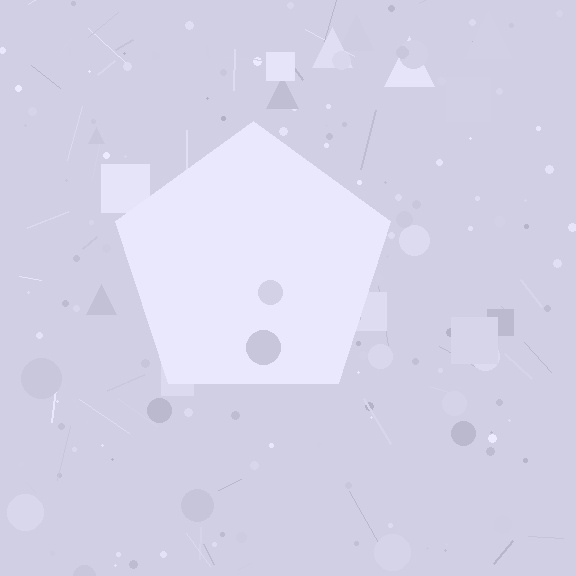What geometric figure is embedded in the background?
A pentagon is embedded in the background.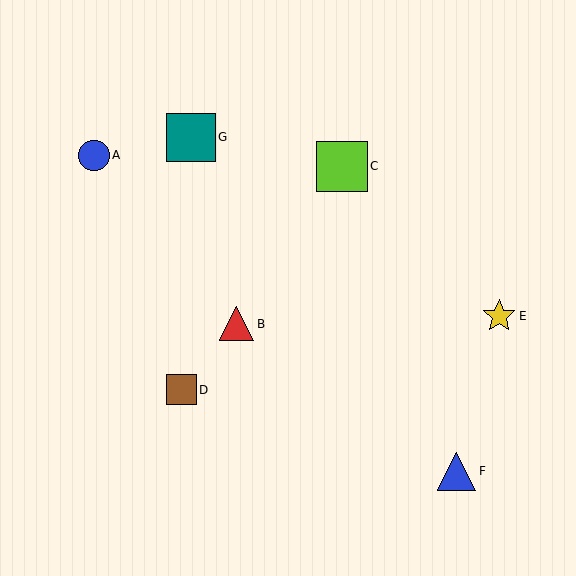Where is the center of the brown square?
The center of the brown square is at (181, 390).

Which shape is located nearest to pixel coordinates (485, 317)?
The yellow star (labeled E) at (499, 316) is nearest to that location.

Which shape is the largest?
The lime square (labeled C) is the largest.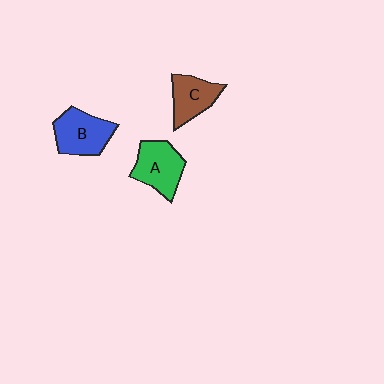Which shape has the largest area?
Shape B (blue).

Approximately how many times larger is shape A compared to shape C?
Approximately 1.2 times.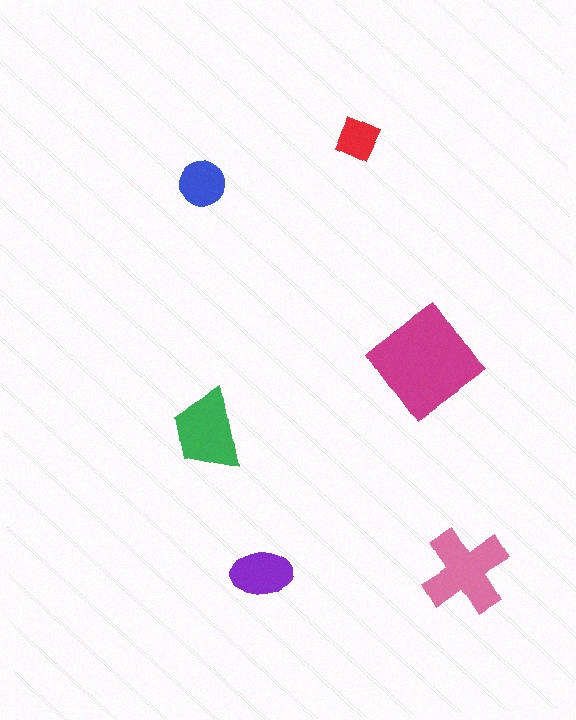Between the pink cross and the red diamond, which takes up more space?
The pink cross.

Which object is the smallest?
The red diamond.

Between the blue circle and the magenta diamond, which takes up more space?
The magenta diamond.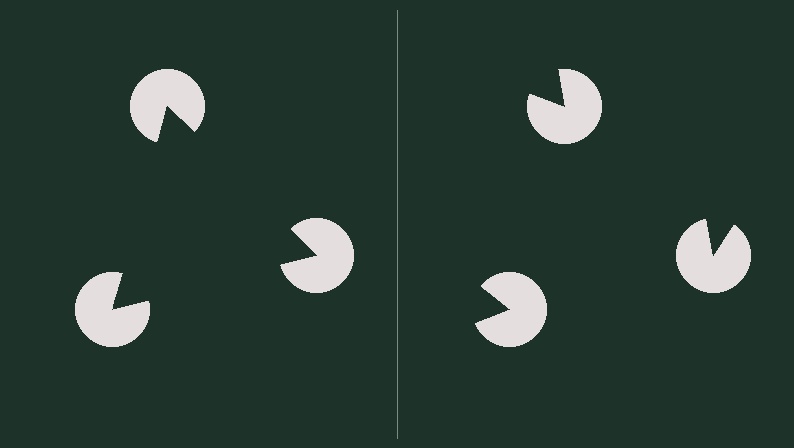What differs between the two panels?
The pac-man discs are positioned identically on both sides; only the wedge orientations differ. On the left they align to a triangle; on the right they are misaligned.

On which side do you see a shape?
An illusory triangle appears on the left side. On the right side the wedge cuts are rotated, so no coherent shape forms.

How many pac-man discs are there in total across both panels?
6 — 3 on each side.